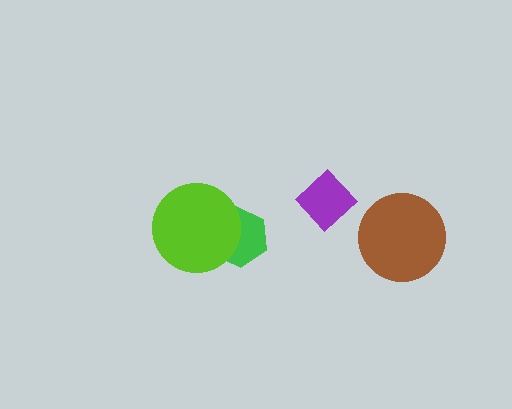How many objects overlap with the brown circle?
0 objects overlap with the brown circle.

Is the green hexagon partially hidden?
Yes, it is partially covered by another shape.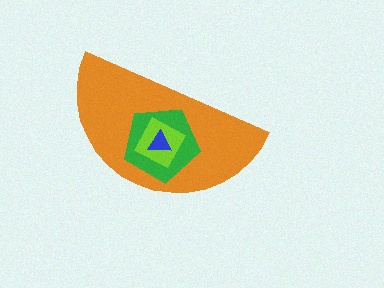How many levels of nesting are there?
4.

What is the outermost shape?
The orange semicircle.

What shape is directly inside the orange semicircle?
The green pentagon.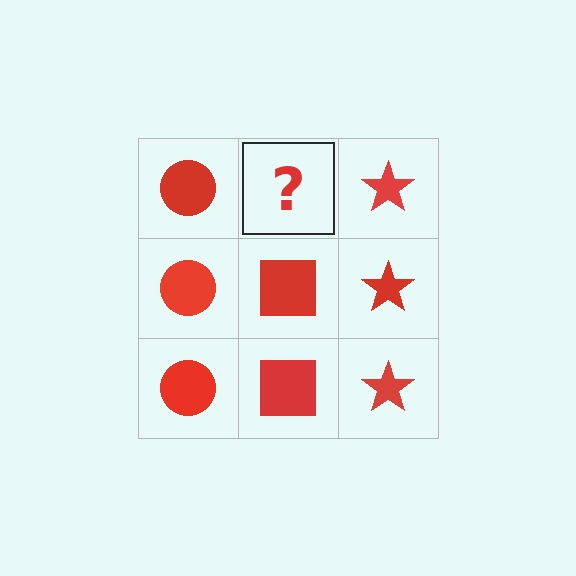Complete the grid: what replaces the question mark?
The question mark should be replaced with a red square.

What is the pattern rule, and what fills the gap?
The rule is that each column has a consistent shape. The gap should be filled with a red square.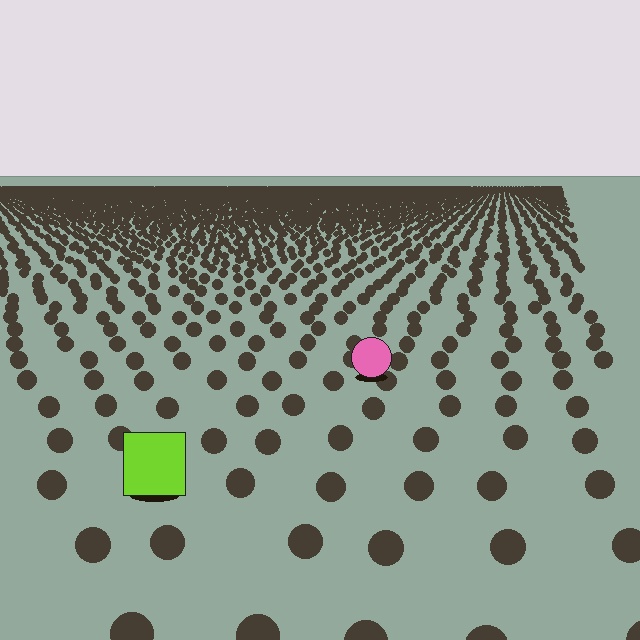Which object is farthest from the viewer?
The pink circle is farthest from the viewer. It appears smaller and the ground texture around it is denser.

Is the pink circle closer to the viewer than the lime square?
No. The lime square is closer — you can tell from the texture gradient: the ground texture is coarser near it.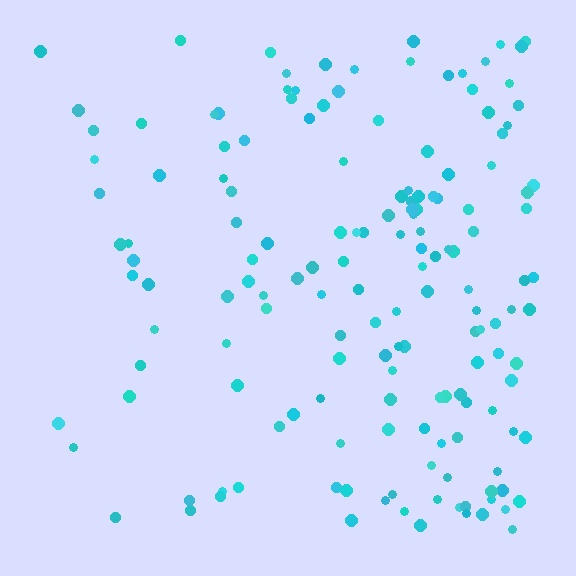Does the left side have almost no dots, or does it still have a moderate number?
Still a moderate number, just noticeably fewer than the right.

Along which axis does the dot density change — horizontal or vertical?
Horizontal.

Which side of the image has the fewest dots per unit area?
The left.